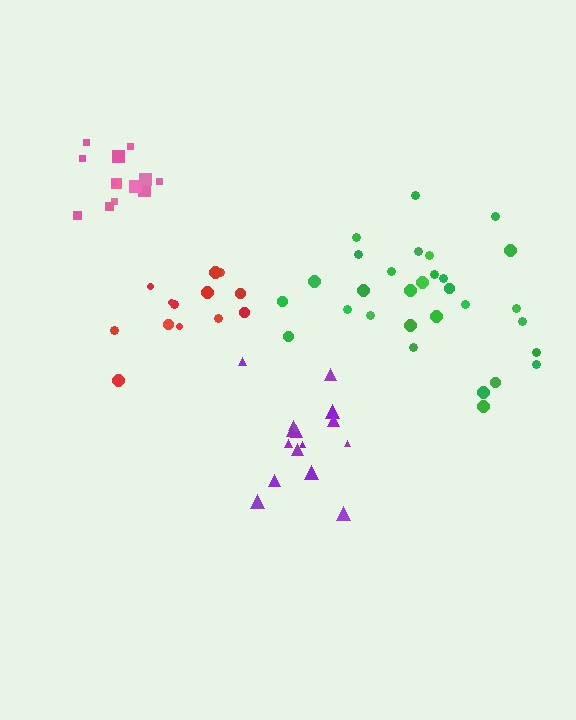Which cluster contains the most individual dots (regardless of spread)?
Green (30).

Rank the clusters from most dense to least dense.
pink, red, green, purple.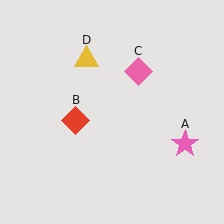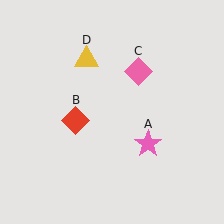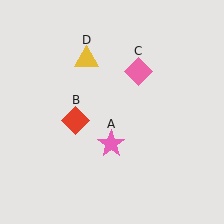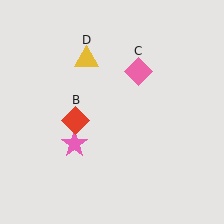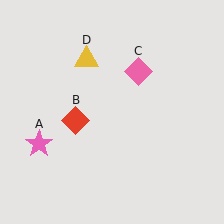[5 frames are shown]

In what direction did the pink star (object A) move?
The pink star (object A) moved left.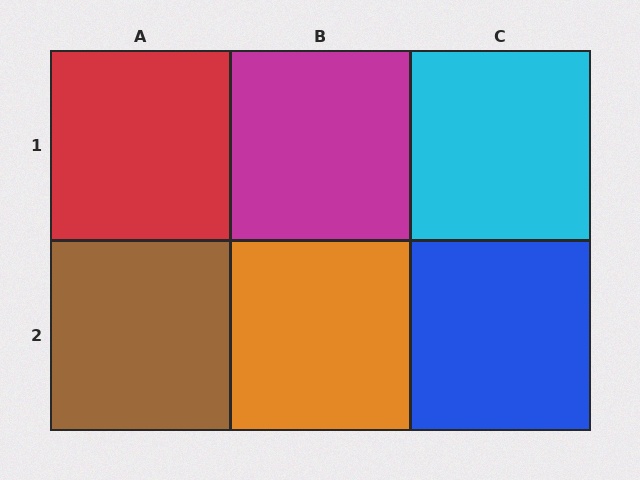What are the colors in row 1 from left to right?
Red, magenta, cyan.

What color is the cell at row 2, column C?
Blue.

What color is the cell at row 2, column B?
Orange.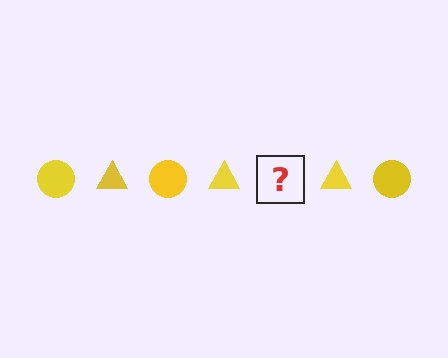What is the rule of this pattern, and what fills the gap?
The rule is that the pattern cycles through circle, triangle shapes in yellow. The gap should be filled with a yellow circle.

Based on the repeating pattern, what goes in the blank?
The blank should be a yellow circle.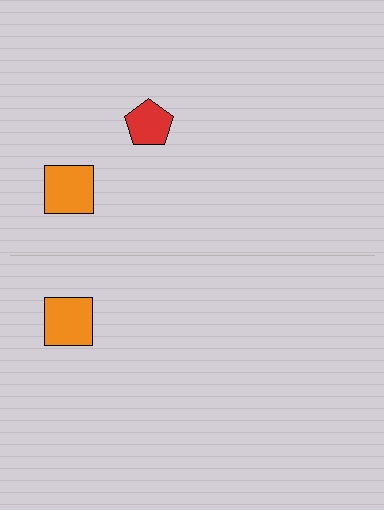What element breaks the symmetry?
A red pentagon is missing from the bottom side.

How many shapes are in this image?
There are 3 shapes in this image.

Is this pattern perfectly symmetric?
No, the pattern is not perfectly symmetric. A red pentagon is missing from the bottom side.